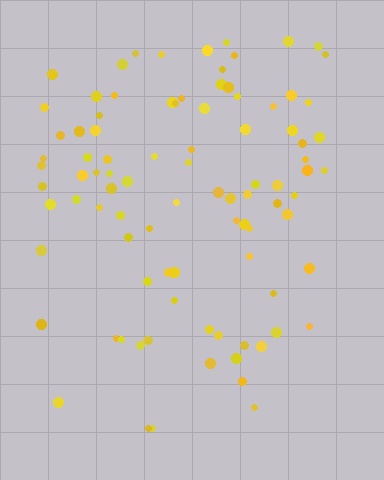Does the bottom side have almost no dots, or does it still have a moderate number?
Still a moderate number, just noticeably fewer than the top.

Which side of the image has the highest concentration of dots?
The top.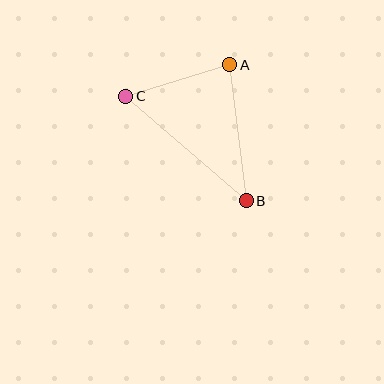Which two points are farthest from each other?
Points B and C are farthest from each other.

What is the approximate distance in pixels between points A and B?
The distance between A and B is approximately 137 pixels.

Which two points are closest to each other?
Points A and C are closest to each other.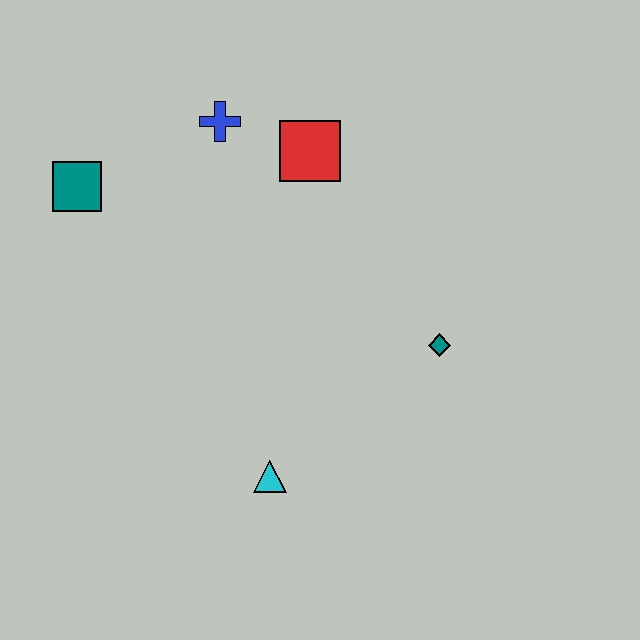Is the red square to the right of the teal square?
Yes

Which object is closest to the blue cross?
The red square is closest to the blue cross.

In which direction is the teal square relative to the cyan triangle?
The teal square is above the cyan triangle.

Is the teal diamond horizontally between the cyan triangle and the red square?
No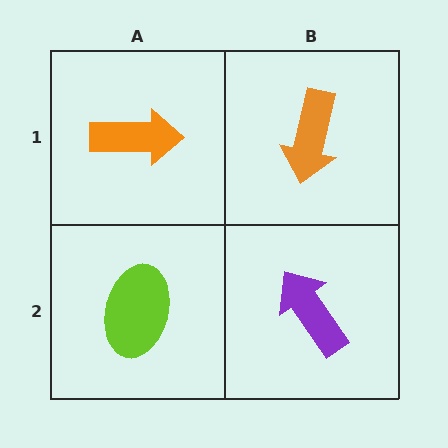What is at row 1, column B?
An orange arrow.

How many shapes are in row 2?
2 shapes.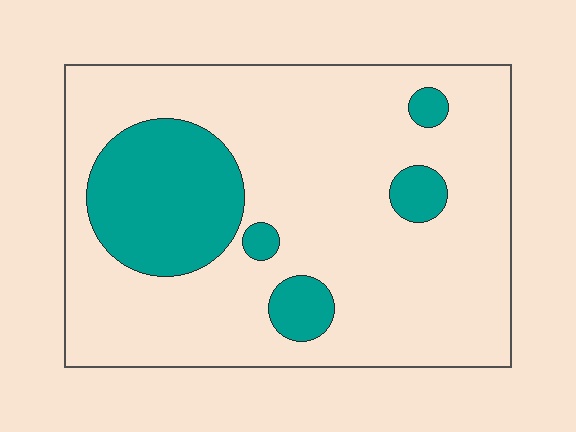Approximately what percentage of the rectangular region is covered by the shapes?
Approximately 20%.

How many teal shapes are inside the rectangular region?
5.